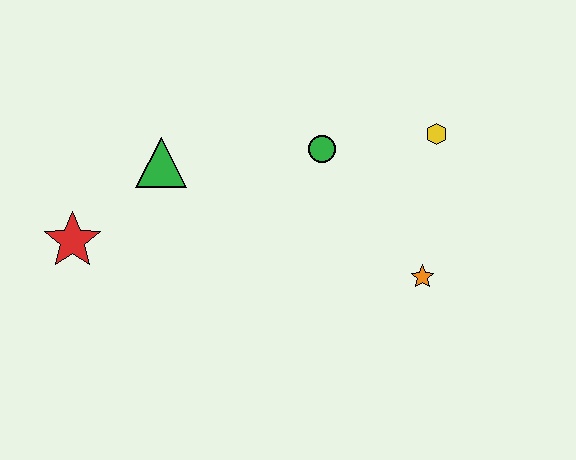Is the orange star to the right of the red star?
Yes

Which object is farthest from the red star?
The yellow hexagon is farthest from the red star.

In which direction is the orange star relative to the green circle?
The orange star is below the green circle.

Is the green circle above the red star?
Yes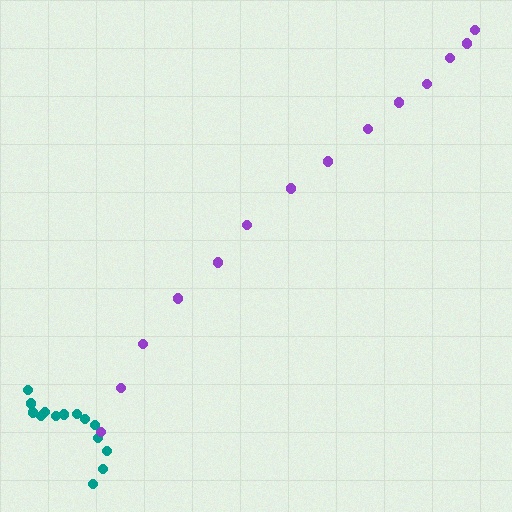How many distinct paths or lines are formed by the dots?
There are 2 distinct paths.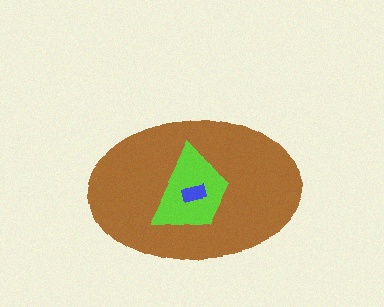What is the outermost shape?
The brown ellipse.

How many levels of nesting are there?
3.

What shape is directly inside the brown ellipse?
The lime trapezoid.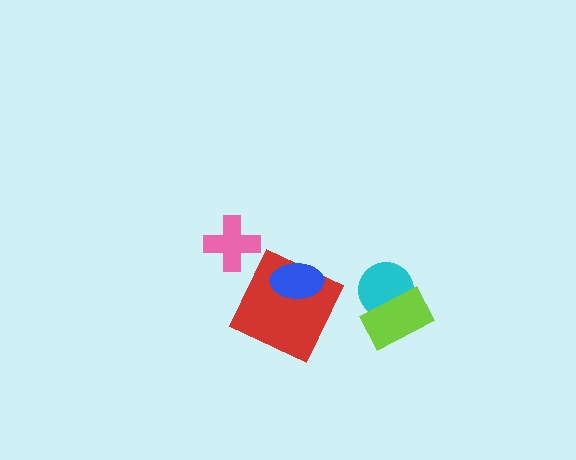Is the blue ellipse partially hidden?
No, no other shape covers it.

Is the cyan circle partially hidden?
Yes, it is partially covered by another shape.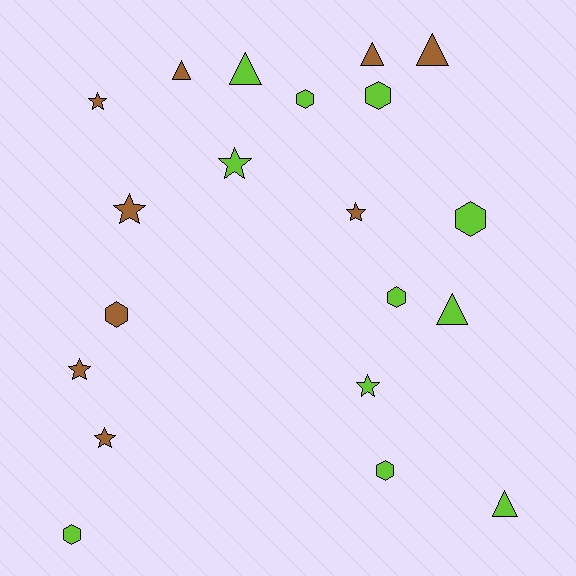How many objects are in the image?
There are 20 objects.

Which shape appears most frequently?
Star, with 7 objects.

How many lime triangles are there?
There are 3 lime triangles.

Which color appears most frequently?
Lime, with 11 objects.